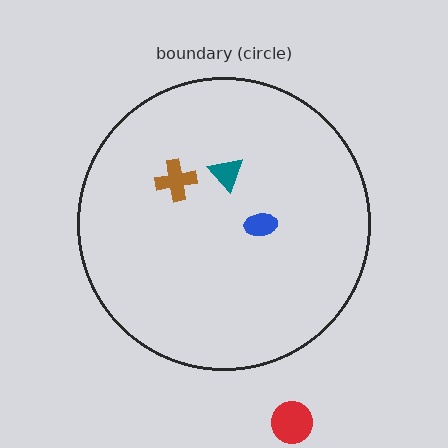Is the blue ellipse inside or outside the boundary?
Inside.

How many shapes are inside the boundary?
3 inside, 1 outside.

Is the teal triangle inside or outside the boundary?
Inside.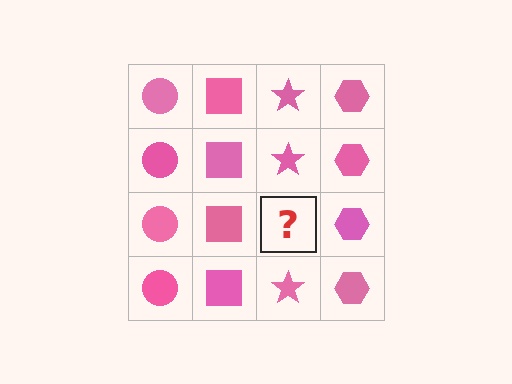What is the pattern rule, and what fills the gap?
The rule is that each column has a consistent shape. The gap should be filled with a pink star.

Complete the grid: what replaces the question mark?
The question mark should be replaced with a pink star.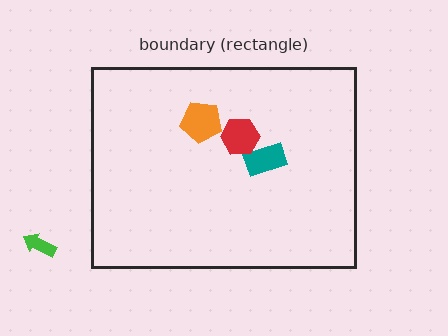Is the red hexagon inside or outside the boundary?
Inside.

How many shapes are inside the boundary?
3 inside, 1 outside.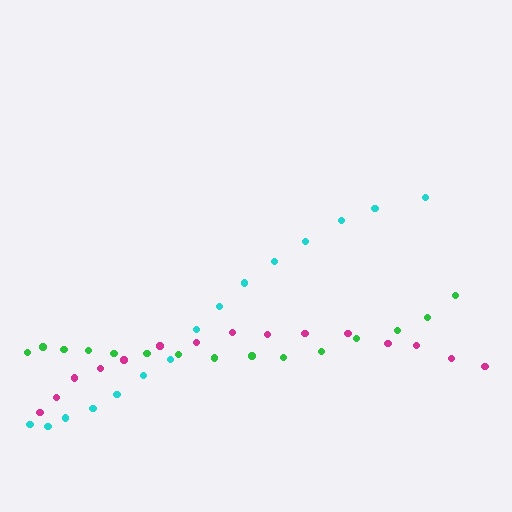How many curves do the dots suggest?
There are 3 distinct paths.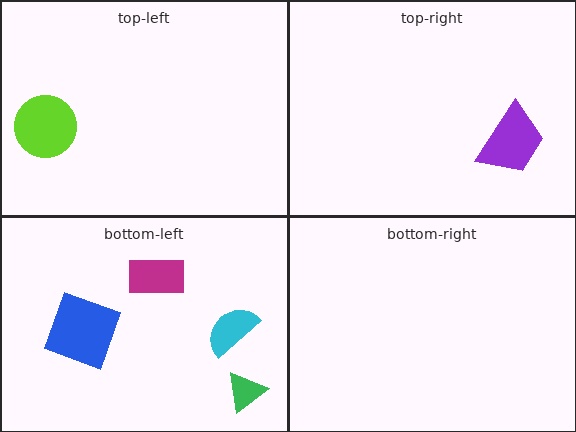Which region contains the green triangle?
The bottom-left region.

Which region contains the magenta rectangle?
The bottom-left region.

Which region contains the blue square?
The bottom-left region.